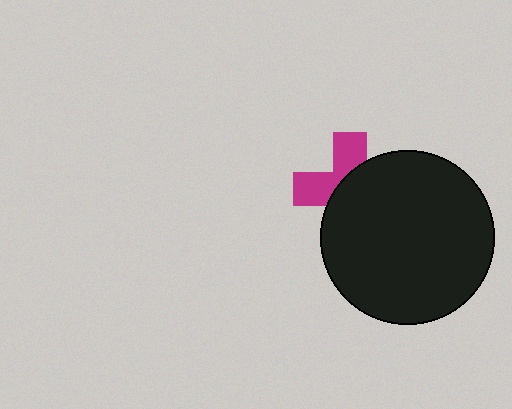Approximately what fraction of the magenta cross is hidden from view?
Roughly 59% of the magenta cross is hidden behind the black circle.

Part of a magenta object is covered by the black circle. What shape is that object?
It is a cross.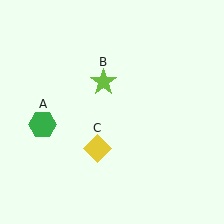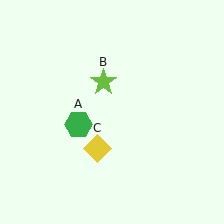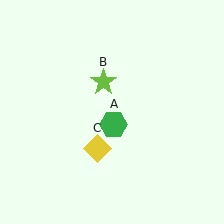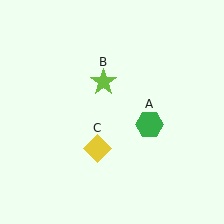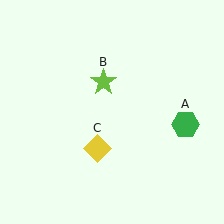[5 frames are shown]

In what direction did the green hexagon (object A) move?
The green hexagon (object A) moved right.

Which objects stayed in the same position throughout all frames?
Lime star (object B) and yellow diamond (object C) remained stationary.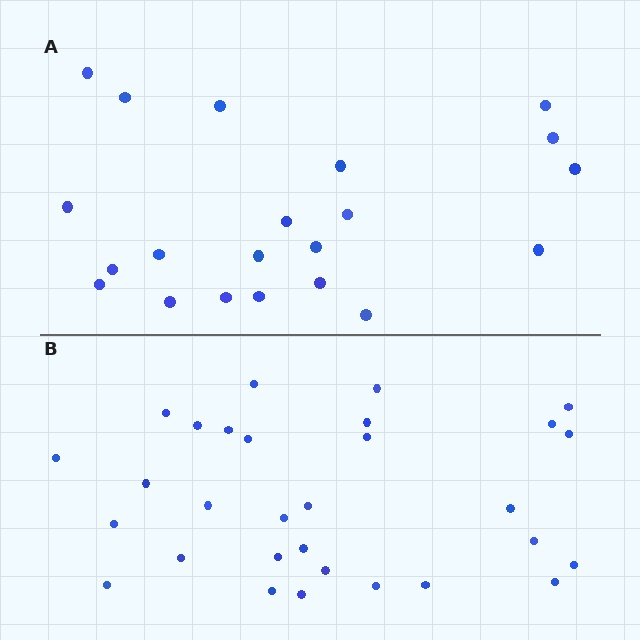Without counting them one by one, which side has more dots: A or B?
Region B (the bottom region) has more dots.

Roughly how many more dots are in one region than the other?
Region B has roughly 8 or so more dots than region A.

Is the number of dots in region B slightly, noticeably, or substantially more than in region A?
Region B has noticeably more, but not dramatically so. The ratio is roughly 1.4 to 1.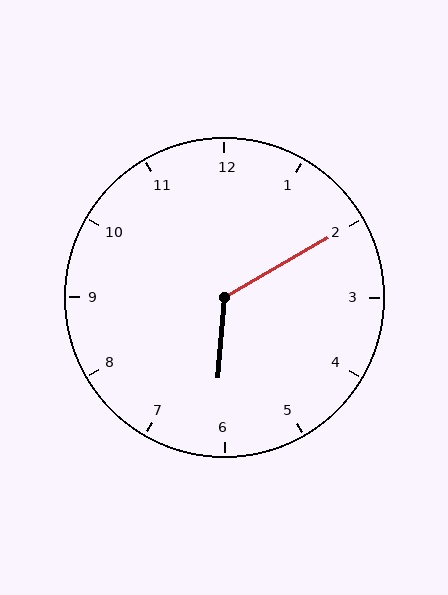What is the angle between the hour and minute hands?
Approximately 125 degrees.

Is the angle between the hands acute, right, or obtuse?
It is obtuse.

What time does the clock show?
6:10.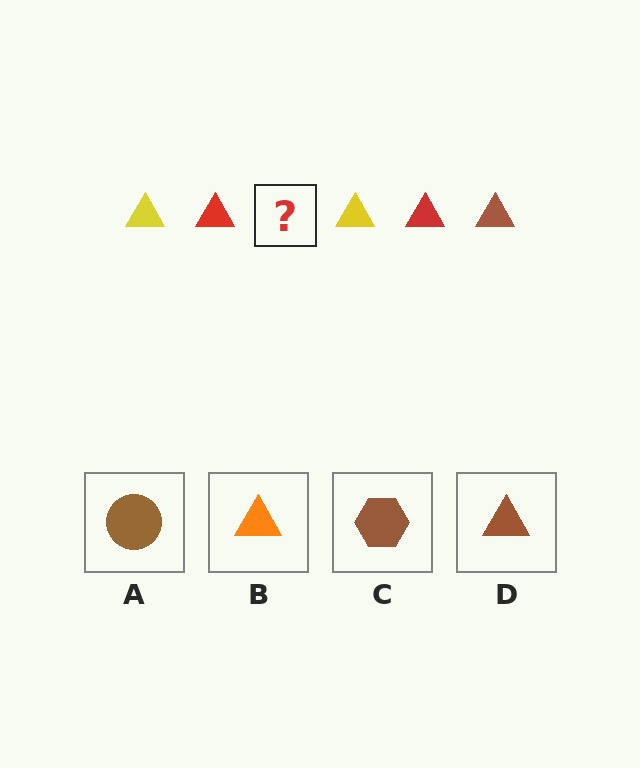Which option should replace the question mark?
Option D.